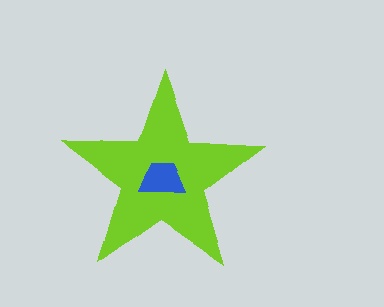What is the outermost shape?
The lime star.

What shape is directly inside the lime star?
The blue trapezoid.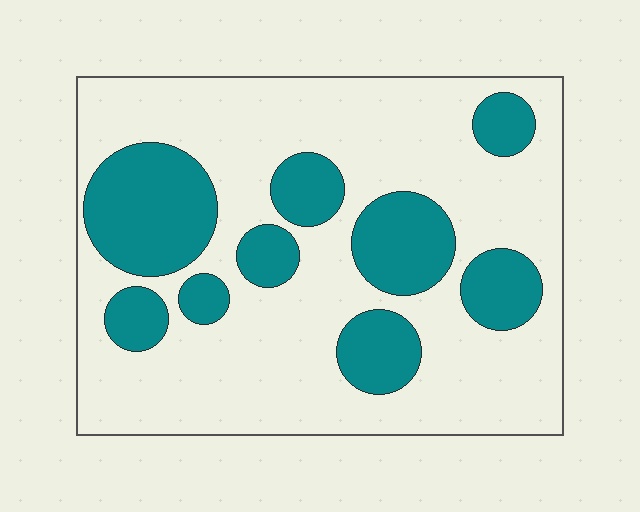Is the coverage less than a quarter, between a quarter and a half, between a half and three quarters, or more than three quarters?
Between a quarter and a half.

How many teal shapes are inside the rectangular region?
9.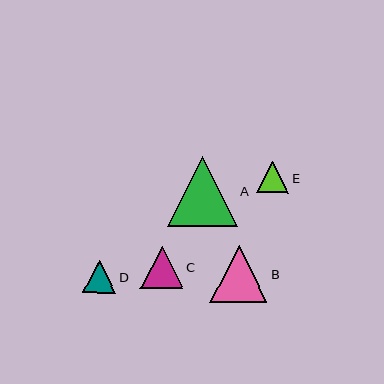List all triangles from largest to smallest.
From largest to smallest: A, B, C, D, E.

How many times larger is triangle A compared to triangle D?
Triangle A is approximately 2.1 times the size of triangle D.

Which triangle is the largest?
Triangle A is the largest with a size of approximately 70 pixels.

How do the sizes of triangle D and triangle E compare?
Triangle D and triangle E are approximately the same size.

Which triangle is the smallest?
Triangle E is the smallest with a size of approximately 32 pixels.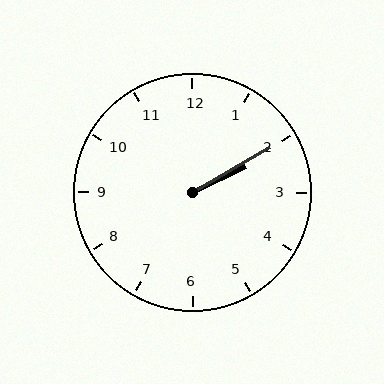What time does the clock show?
2:10.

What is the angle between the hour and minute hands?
Approximately 5 degrees.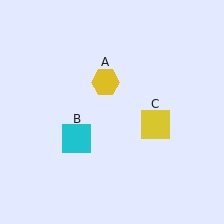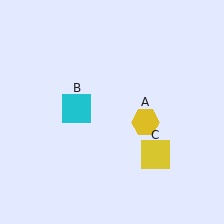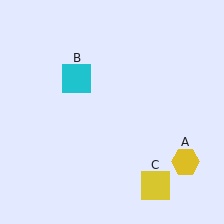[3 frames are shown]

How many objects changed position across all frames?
3 objects changed position: yellow hexagon (object A), cyan square (object B), yellow square (object C).